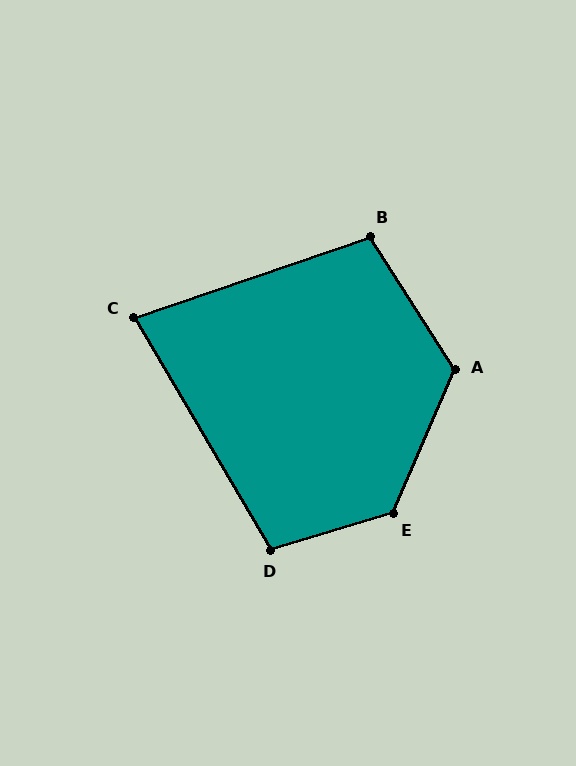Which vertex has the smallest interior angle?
C, at approximately 78 degrees.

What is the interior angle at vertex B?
Approximately 104 degrees (obtuse).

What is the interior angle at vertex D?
Approximately 104 degrees (obtuse).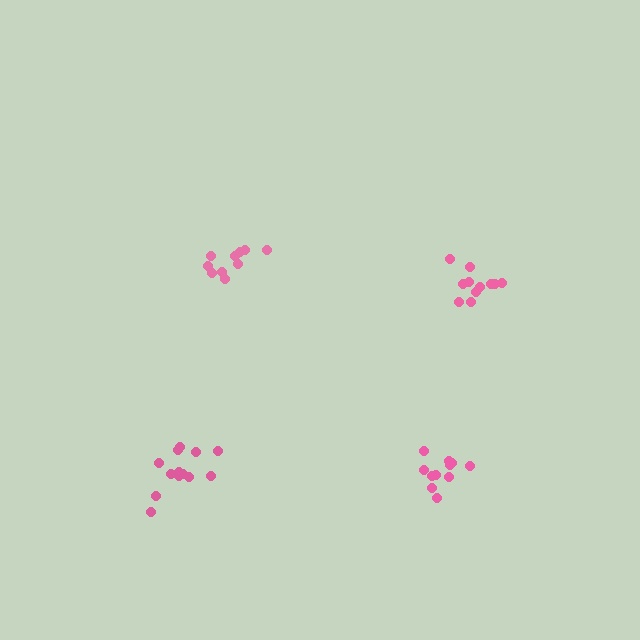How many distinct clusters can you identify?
There are 4 distinct clusters.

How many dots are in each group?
Group 1: 13 dots, Group 2: 11 dots, Group 3: 10 dots, Group 4: 11 dots (45 total).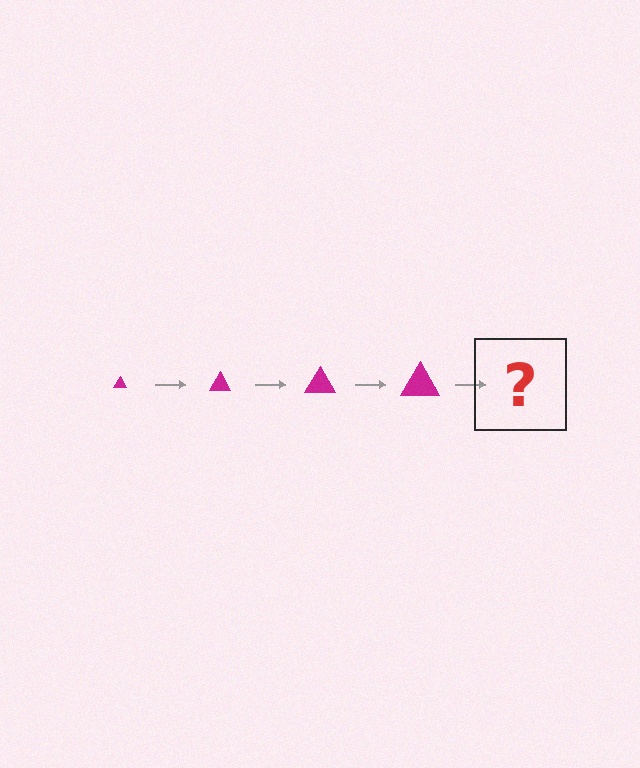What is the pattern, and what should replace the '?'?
The pattern is that the triangle gets progressively larger each step. The '?' should be a magenta triangle, larger than the previous one.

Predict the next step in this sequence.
The next step is a magenta triangle, larger than the previous one.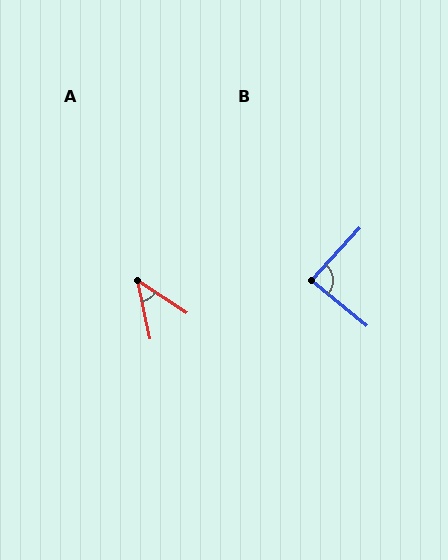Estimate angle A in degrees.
Approximately 44 degrees.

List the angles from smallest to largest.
A (44°), B (86°).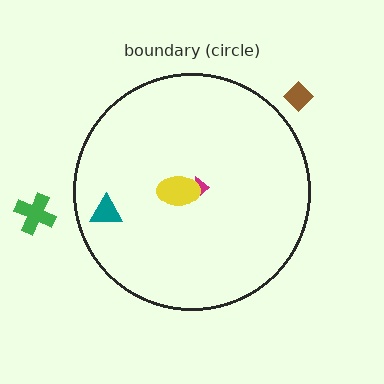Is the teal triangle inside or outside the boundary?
Inside.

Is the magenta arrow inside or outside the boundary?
Inside.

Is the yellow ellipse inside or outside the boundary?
Inside.